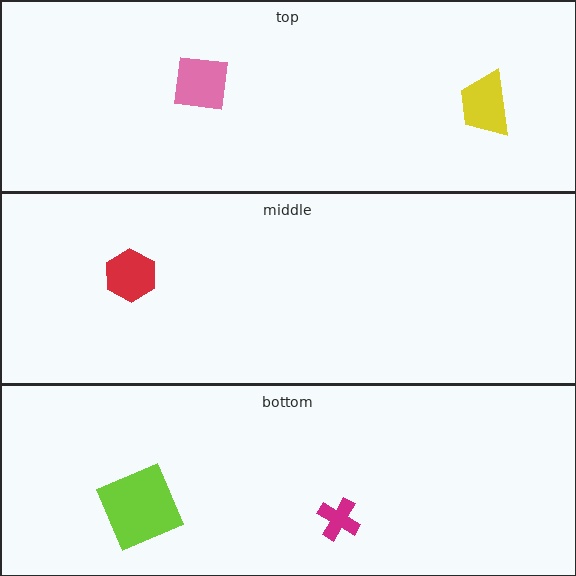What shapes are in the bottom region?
The lime square, the magenta cross.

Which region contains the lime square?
The bottom region.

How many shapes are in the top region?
2.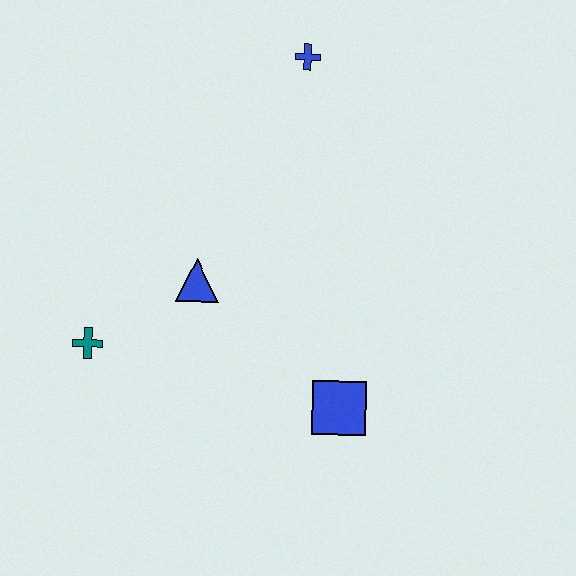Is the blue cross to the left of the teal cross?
No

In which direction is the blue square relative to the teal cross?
The blue square is to the right of the teal cross.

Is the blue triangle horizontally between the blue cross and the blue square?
No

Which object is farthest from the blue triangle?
The blue cross is farthest from the blue triangle.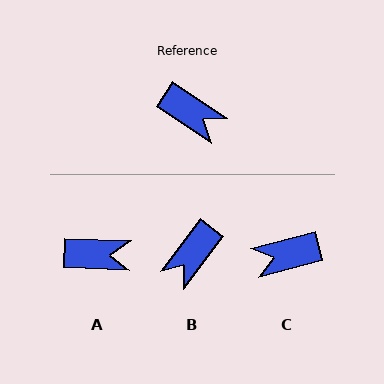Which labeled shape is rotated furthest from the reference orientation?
C, about 132 degrees away.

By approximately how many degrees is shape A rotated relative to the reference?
Approximately 31 degrees counter-clockwise.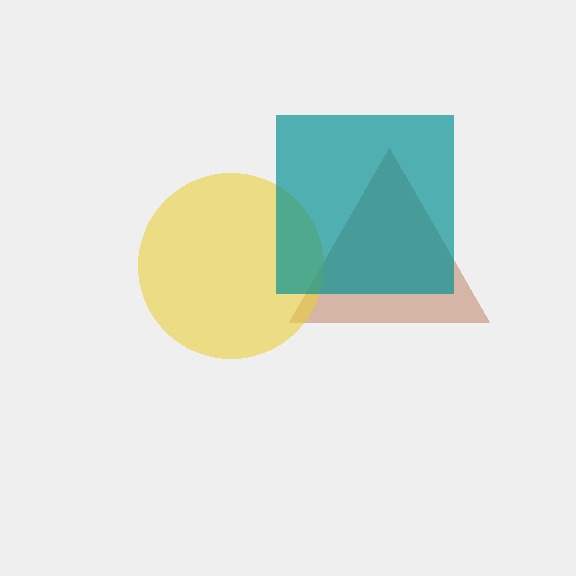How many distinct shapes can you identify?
There are 3 distinct shapes: a brown triangle, a yellow circle, a teal square.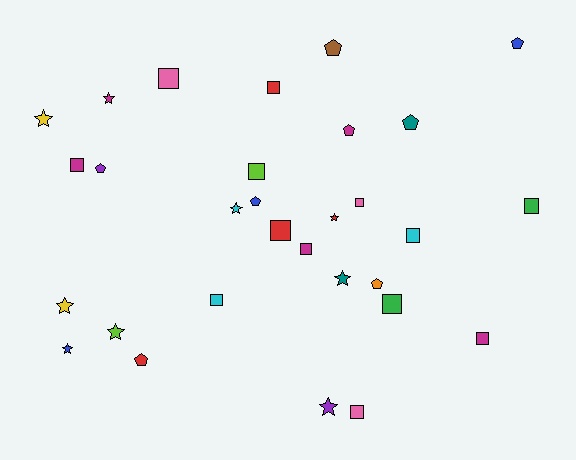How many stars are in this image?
There are 9 stars.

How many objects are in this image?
There are 30 objects.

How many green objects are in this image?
There are 2 green objects.